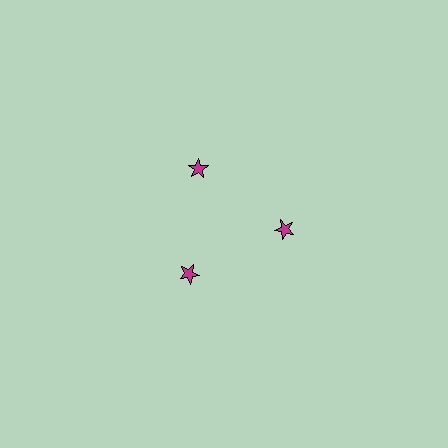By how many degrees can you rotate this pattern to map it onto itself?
The pattern maps onto itself every 120 degrees of rotation.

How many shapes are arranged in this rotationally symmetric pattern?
There are 3 shapes, arranged in 3 groups of 1.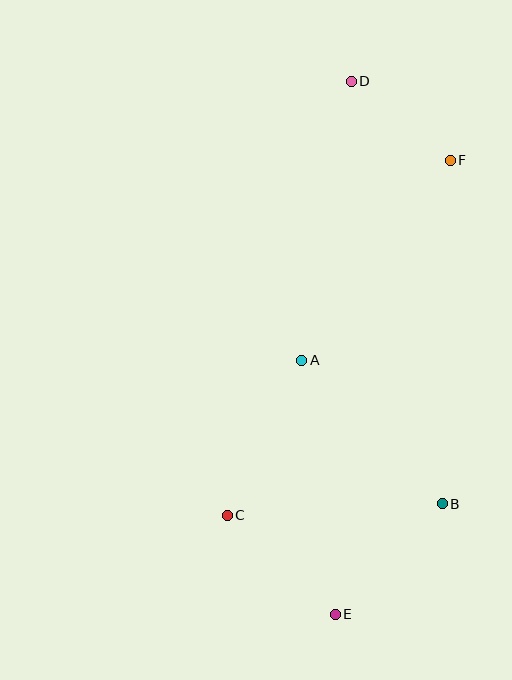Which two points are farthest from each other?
Points D and E are farthest from each other.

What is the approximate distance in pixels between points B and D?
The distance between B and D is approximately 432 pixels.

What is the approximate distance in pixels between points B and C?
The distance between B and C is approximately 215 pixels.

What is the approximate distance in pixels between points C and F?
The distance between C and F is approximately 419 pixels.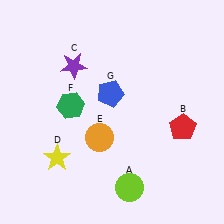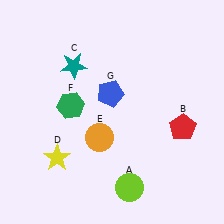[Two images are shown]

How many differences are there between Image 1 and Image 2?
There is 1 difference between the two images.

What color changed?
The star (C) changed from purple in Image 1 to teal in Image 2.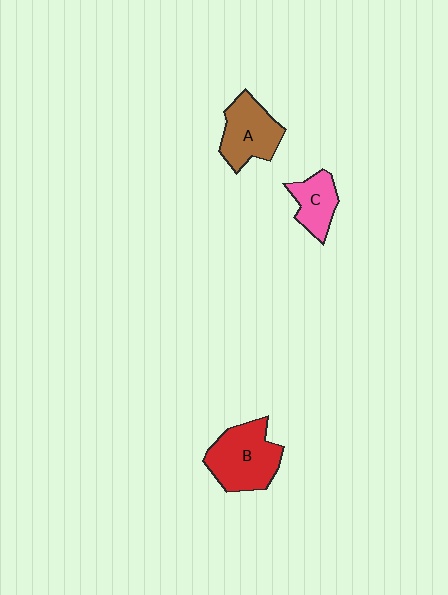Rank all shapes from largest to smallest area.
From largest to smallest: B (red), A (brown), C (pink).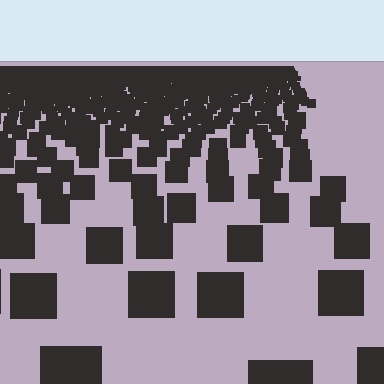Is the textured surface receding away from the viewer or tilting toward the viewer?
The surface is receding away from the viewer. Texture elements get smaller and denser toward the top.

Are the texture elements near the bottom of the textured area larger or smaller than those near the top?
Larger. Near the bottom, elements are closer to the viewer and appear at a bigger on-screen size.